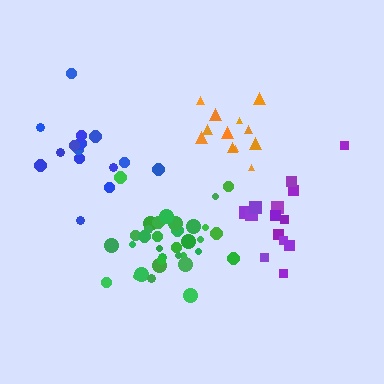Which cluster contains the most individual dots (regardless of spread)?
Green (34).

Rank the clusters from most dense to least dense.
green, orange, purple, blue.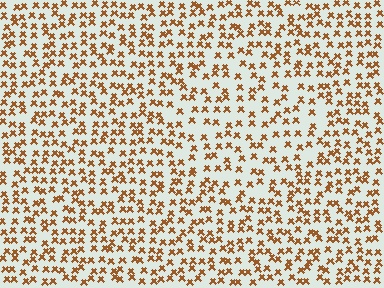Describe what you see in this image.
The image contains small brown elements arranged at two different densities. A circle-shaped region is visible where the elements are less densely packed than the surrounding area.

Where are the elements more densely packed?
The elements are more densely packed outside the circle boundary.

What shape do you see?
I see a circle.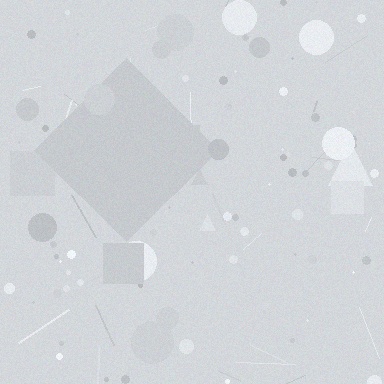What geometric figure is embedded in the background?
A diamond is embedded in the background.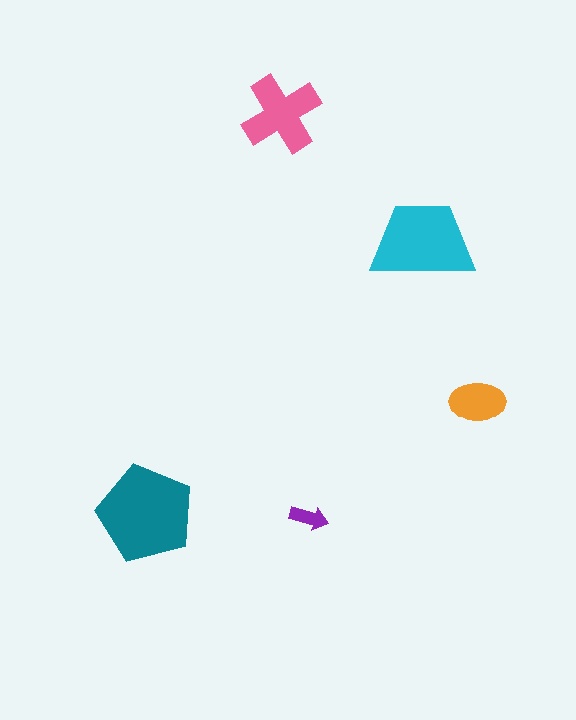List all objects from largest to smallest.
The teal pentagon, the cyan trapezoid, the pink cross, the orange ellipse, the purple arrow.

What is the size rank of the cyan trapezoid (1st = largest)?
2nd.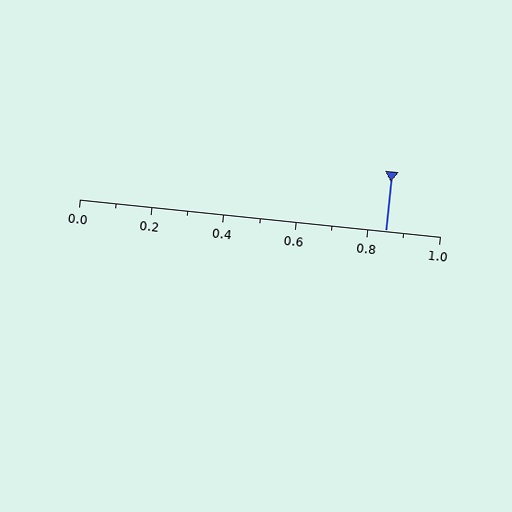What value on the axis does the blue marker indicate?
The marker indicates approximately 0.85.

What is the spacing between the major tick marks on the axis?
The major ticks are spaced 0.2 apart.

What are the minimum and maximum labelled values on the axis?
The axis runs from 0.0 to 1.0.